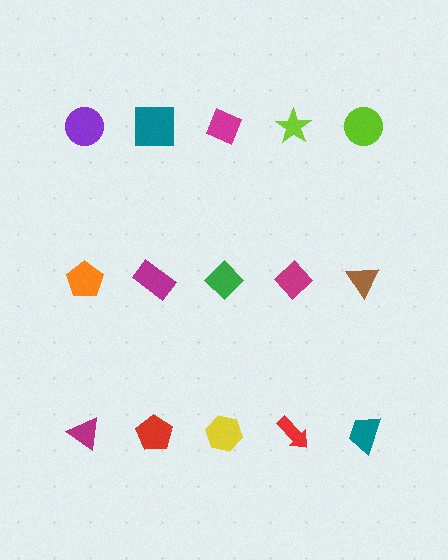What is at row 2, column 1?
An orange pentagon.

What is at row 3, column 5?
A teal trapezoid.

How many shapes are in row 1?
5 shapes.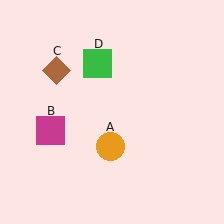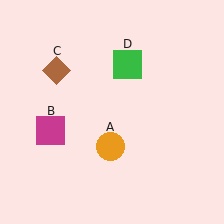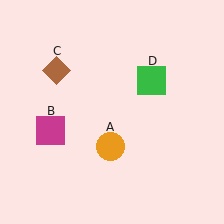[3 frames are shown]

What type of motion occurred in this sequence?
The green square (object D) rotated clockwise around the center of the scene.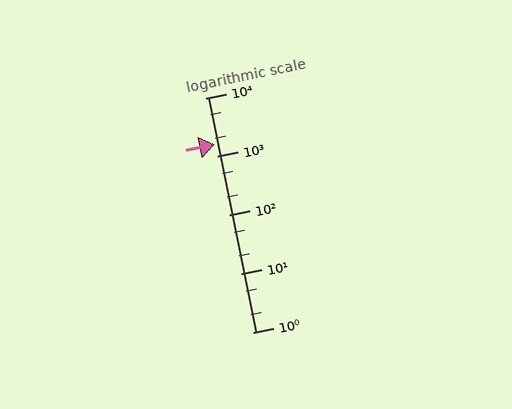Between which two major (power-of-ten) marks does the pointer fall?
The pointer is between 1000 and 10000.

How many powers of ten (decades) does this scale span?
The scale spans 4 decades, from 1 to 10000.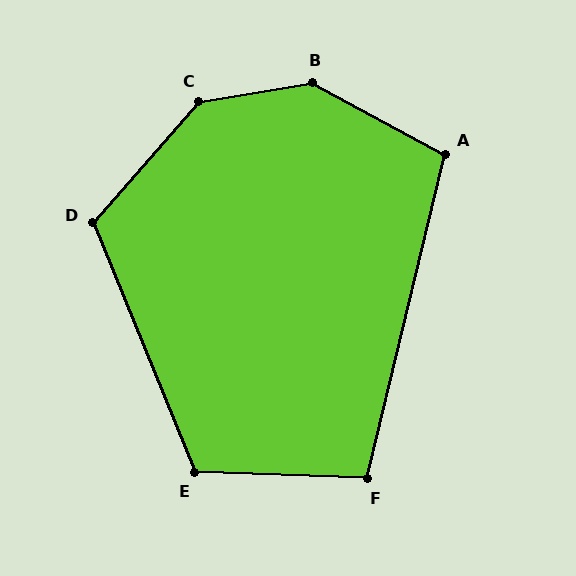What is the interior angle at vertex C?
Approximately 141 degrees (obtuse).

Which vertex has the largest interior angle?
B, at approximately 142 degrees.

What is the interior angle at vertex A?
Approximately 105 degrees (obtuse).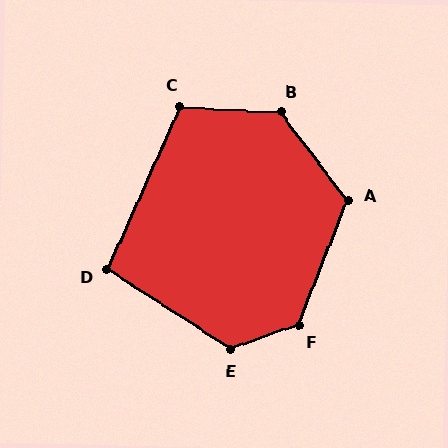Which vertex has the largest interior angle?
F, at approximately 131 degrees.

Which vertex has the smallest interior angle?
D, at approximately 99 degrees.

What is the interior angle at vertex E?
Approximately 127 degrees (obtuse).